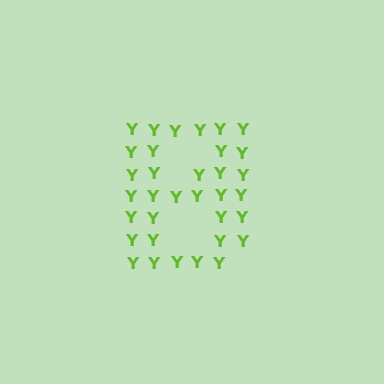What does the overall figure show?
The overall figure shows the letter B.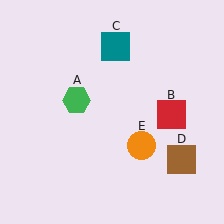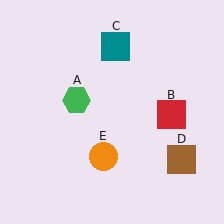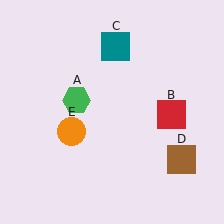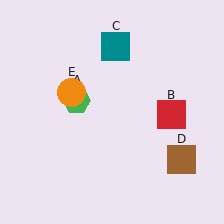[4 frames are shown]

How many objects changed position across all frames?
1 object changed position: orange circle (object E).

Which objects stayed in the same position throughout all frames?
Green hexagon (object A) and red square (object B) and teal square (object C) and brown square (object D) remained stationary.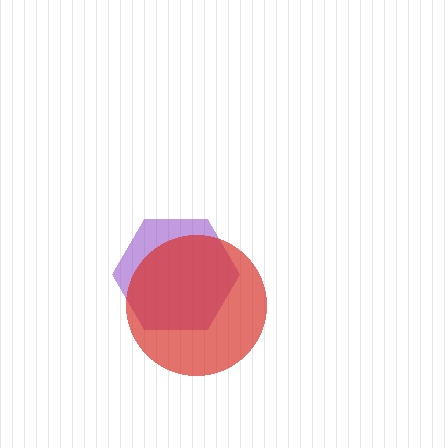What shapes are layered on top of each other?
The layered shapes are: a purple hexagon, a red circle.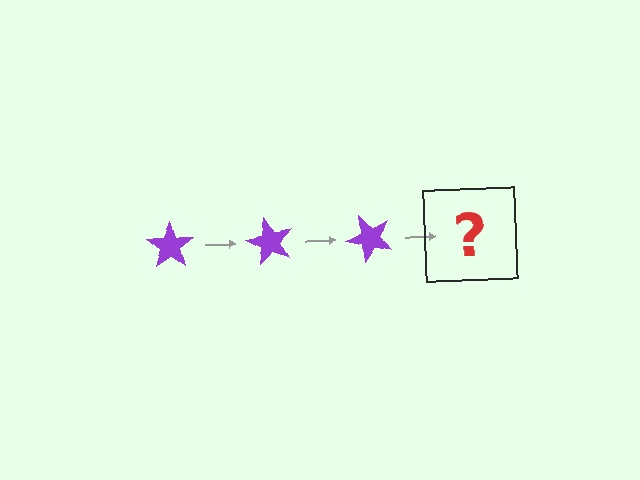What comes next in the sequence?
The next element should be a purple star rotated 180 degrees.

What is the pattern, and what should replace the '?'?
The pattern is that the star rotates 60 degrees each step. The '?' should be a purple star rotated 180 degrees.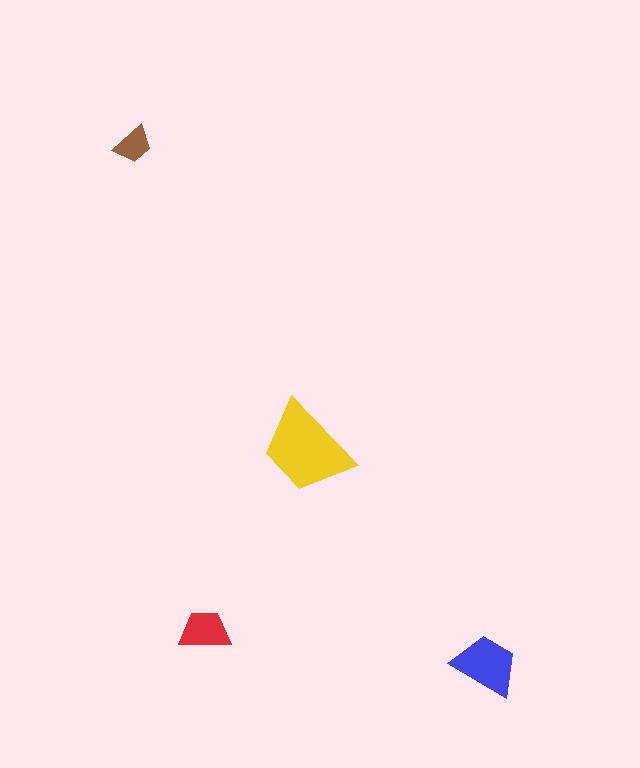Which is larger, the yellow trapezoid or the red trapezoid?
The yellow one.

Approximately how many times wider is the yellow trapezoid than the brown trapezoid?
About 2.5 times wider.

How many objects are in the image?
There are 4 objects in the image.